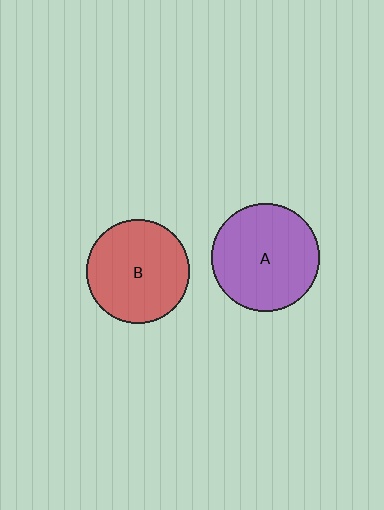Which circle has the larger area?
Circle A (purple).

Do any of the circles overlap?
No, none of the circles overlap.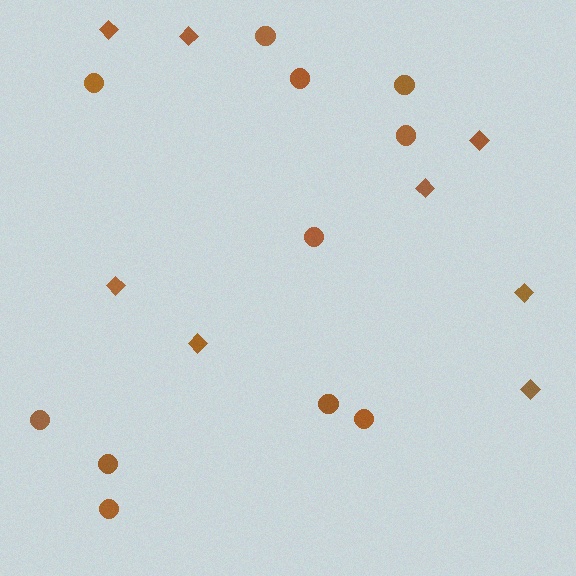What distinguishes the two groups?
There are 2 groups: one group of diamonds (8) and one group of circles (11).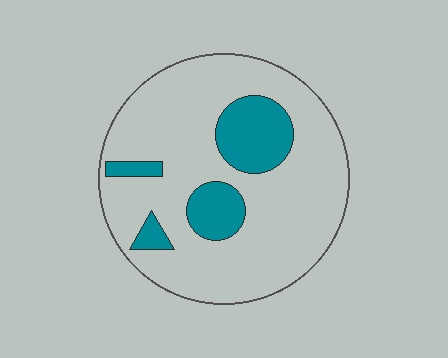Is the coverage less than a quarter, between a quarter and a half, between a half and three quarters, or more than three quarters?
Less than a quarter.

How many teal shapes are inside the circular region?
4.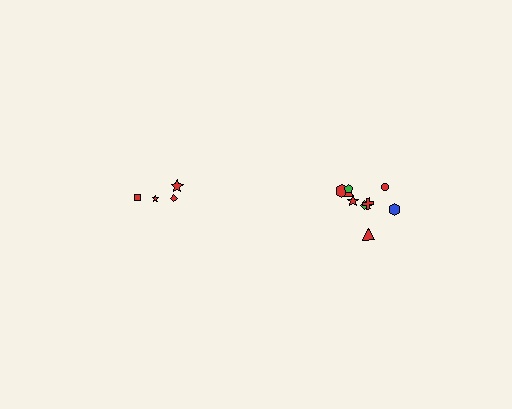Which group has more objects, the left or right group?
The right group.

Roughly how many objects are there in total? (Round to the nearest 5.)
Roughly 15 objects in total.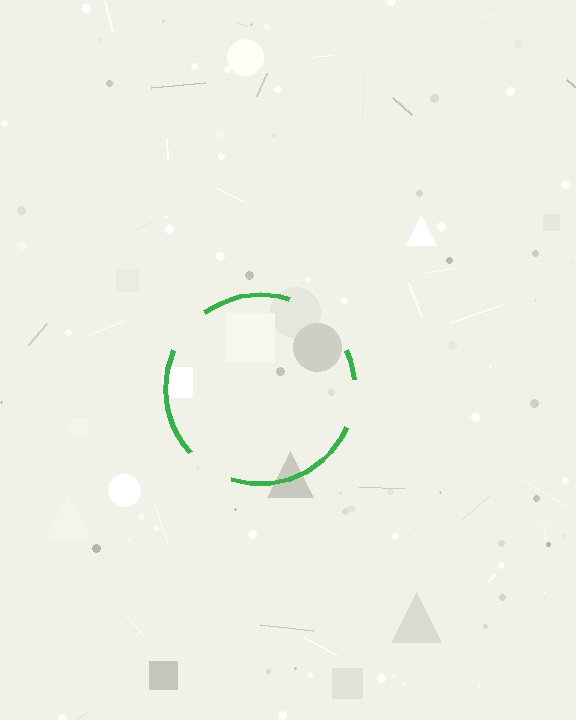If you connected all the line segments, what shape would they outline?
They would outline a circle.